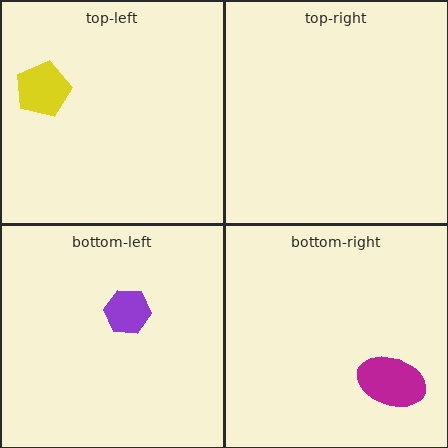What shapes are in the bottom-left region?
The purple hexagon.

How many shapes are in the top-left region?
1.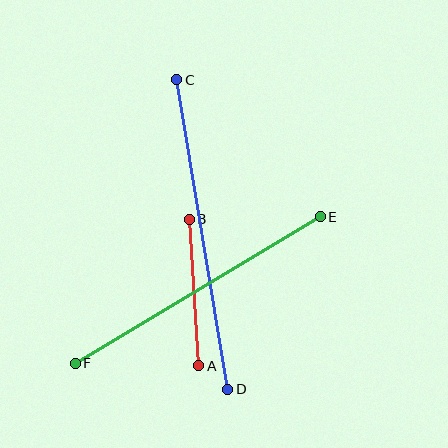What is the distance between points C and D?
The distance is approximately 313 pixels.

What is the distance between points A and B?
The distance is approximately 147 pixels.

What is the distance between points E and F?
The distance is approximately 286 pixels.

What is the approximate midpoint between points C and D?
The midpoint is at approximately (202, 234) pixels.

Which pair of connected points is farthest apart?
Points C and D are farthest apart.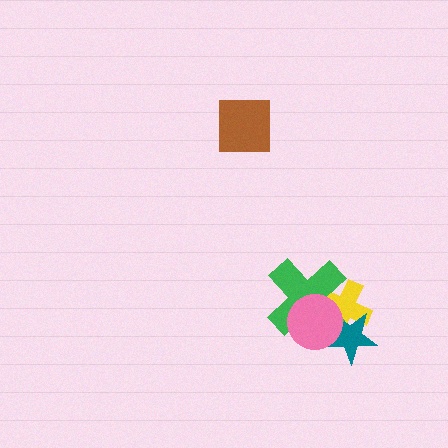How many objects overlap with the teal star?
3 objects overlap with the teal star.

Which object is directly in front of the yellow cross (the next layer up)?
The teal star is directly in front of the yellow cross.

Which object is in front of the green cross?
The pink circle is in front of the green cross.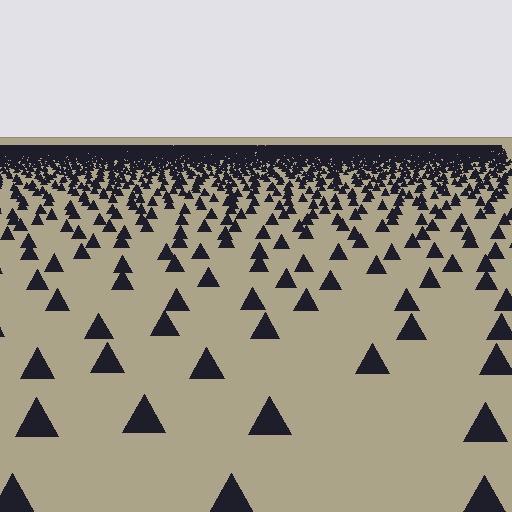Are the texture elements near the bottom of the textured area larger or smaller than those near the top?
Larger. Near the bottom, elements are closer to the viewer and appear at a bigger on-screen size.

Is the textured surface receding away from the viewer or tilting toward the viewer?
The surface is receding away from the viewer. Texture elements get smaller and denser toward the top.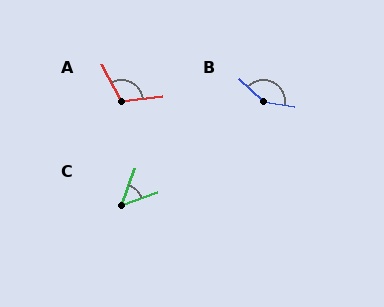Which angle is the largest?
B, at approximately 146 degrees.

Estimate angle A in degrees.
Approximately 111 degrees.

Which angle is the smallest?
C, at approximately 50 degrees.